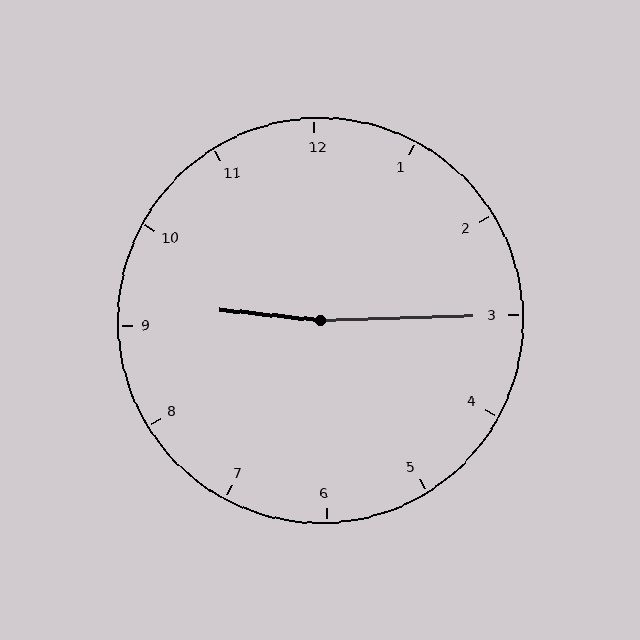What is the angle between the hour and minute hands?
Approximately 172 degrees.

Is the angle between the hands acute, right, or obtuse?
It is obtuse.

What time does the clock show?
9:15.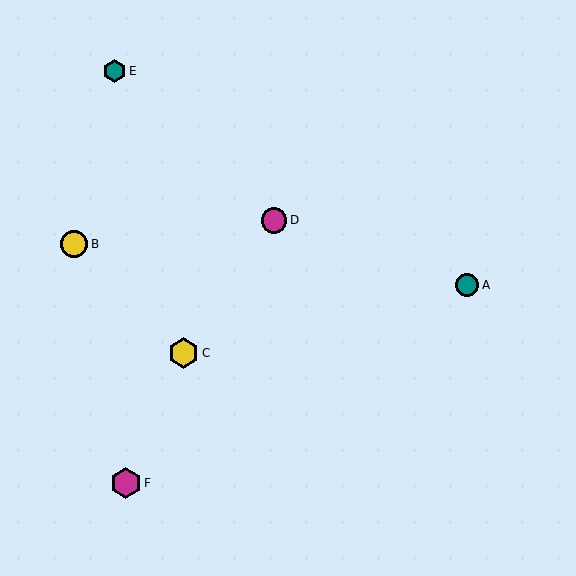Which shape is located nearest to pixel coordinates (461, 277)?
The teal circle (labeled A) at (467, 285) is nearest to that location.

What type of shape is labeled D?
Shape D is a magenta circle.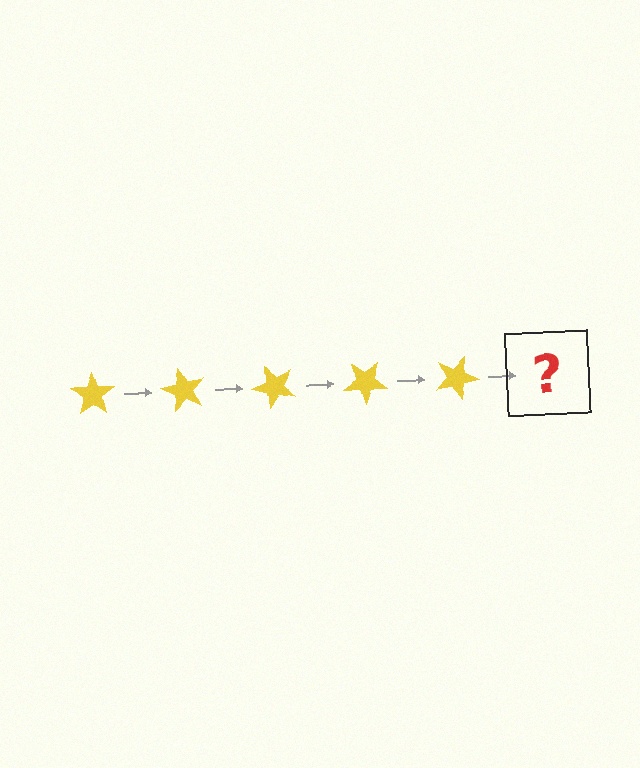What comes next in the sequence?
The next element should be a yellow star rotated 300 degrees.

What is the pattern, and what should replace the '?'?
The pattern is that the star rotates 60 degrees each step. The '?' should be a yellow star rotated 300 degrees.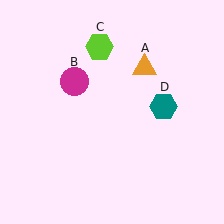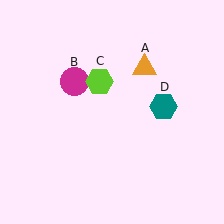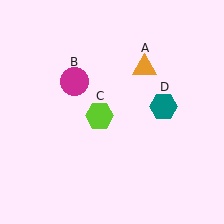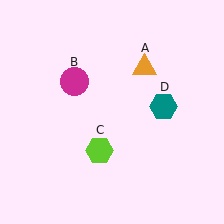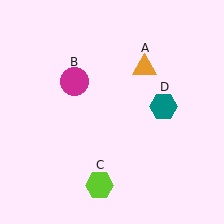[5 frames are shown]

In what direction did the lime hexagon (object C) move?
The lime hexagon (object C) moved down.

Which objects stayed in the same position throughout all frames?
Orange triangle (object A) and magenta circle (object B) and teal hexagon (object D) remained stationary.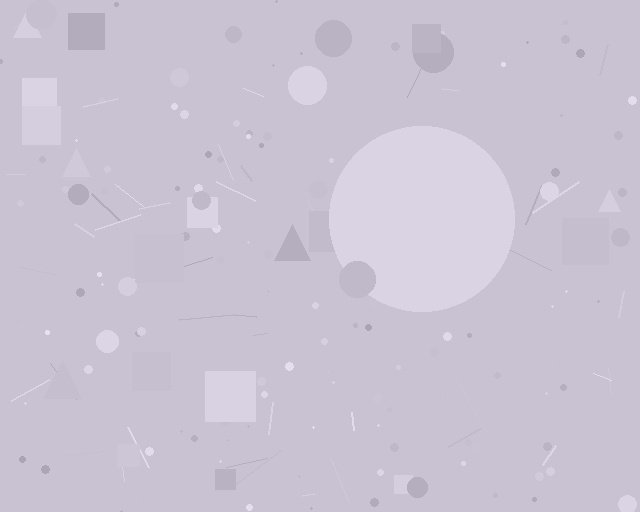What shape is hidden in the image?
A circle is hidden in the image.